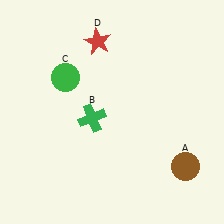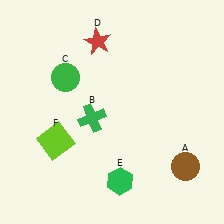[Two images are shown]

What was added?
A green hexagon (E), a lime square (F) were added in Image 2.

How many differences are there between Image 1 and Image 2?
There are 2 differences between the two images.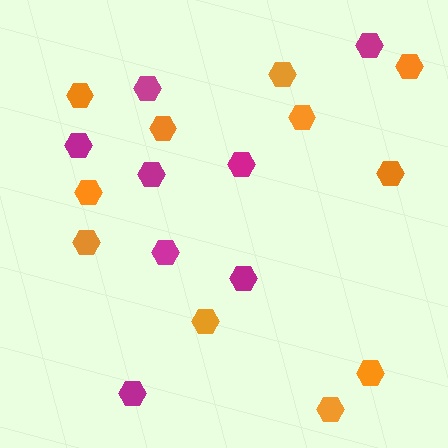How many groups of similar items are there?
There are 2 groups: one group of magenta hexagons (8) and one group of orange hexagons (11).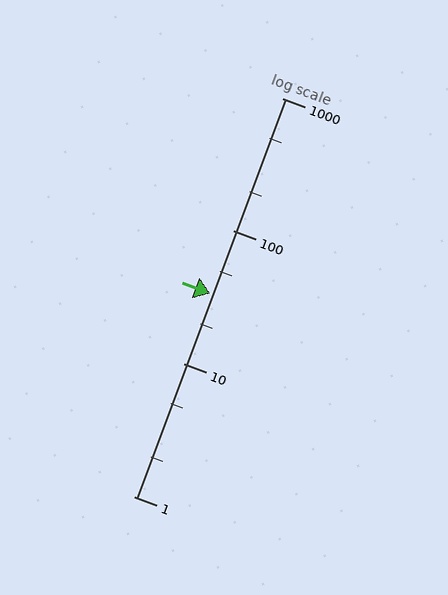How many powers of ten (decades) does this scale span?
The scale spans 3 decades, from 1 to 1000.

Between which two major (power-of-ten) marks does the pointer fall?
The pointer is between 10 and 100.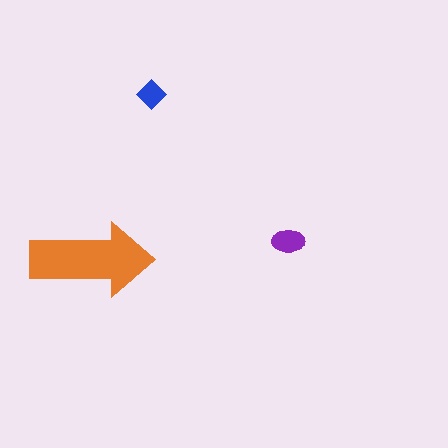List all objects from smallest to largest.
The blue diamond, the purple ellipse, the orange arrow.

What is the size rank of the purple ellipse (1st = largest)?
2nd.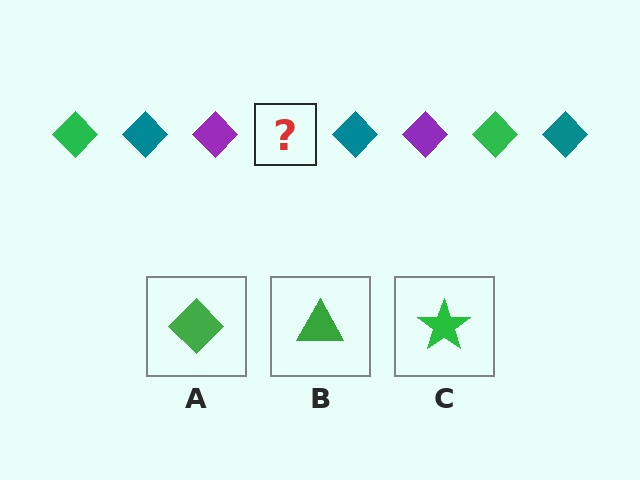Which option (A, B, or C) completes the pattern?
A.